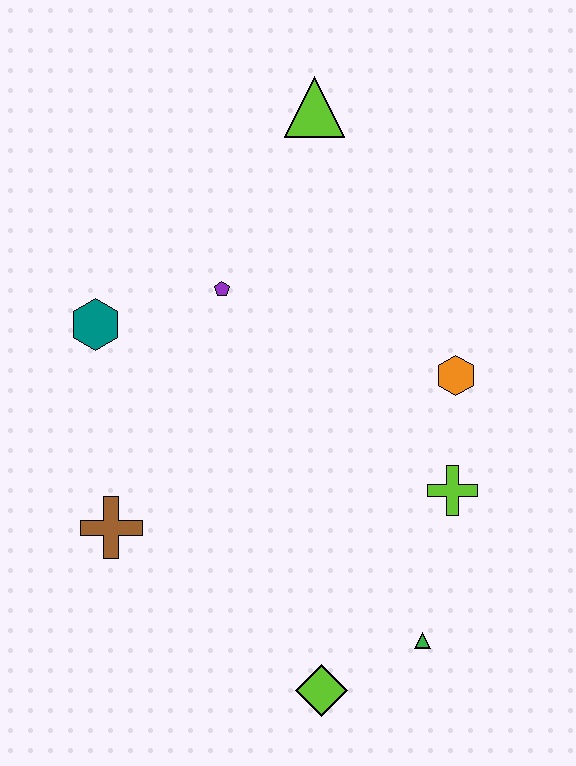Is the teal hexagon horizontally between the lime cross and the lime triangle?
No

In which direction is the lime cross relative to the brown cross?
The lime cross is to the right of the brown cross.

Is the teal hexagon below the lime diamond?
No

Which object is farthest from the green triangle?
The lime triangle is farthest from the green triangle.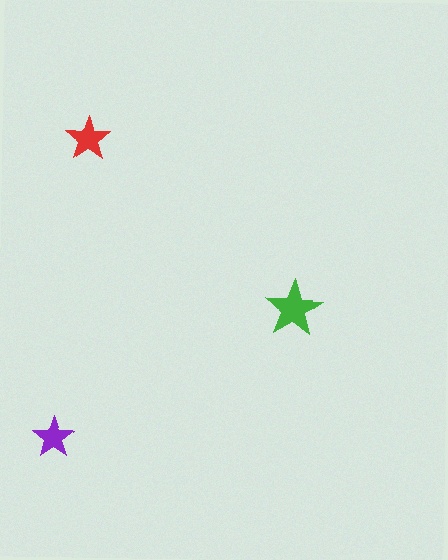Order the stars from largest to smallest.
the green one, the red one, the purple one.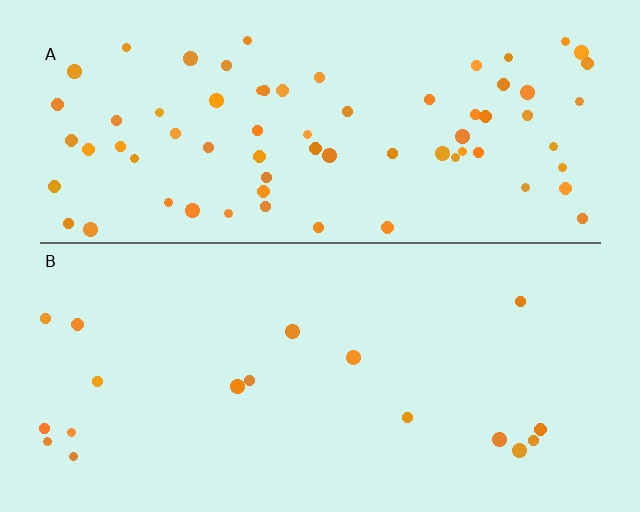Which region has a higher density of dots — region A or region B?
A (the top).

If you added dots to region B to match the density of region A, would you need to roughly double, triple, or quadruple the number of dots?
Approximately quadruple.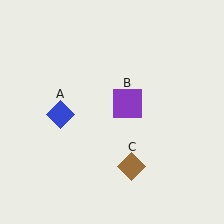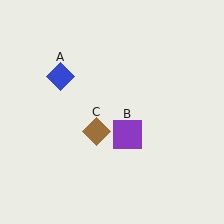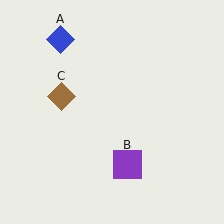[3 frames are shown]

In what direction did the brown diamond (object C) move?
The brown diamond (object C) moved up and to the left.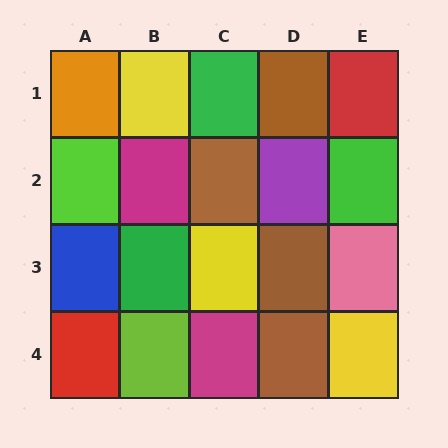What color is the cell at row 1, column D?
Brown.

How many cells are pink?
1 cell is pink.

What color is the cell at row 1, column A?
Orange.